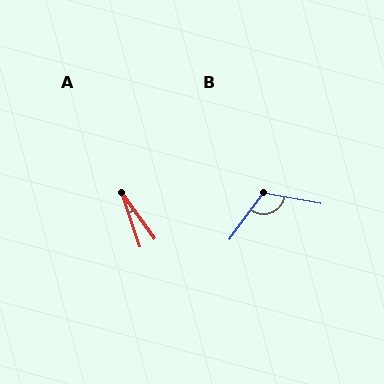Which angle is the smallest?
A, at approximately 17 degrees.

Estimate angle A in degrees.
Approximately 17 degrees.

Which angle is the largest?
B, at approximately 115 degrees.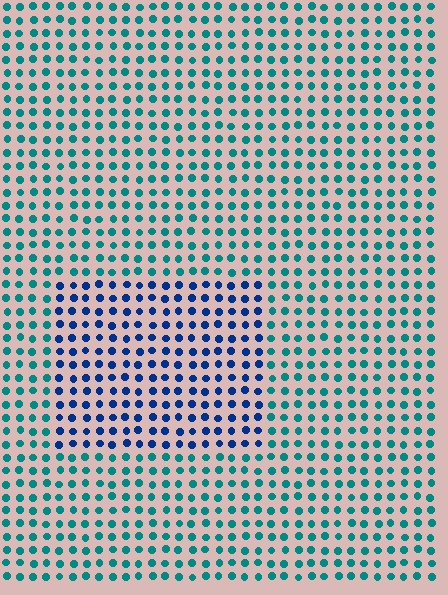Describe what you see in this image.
The image is filled with small teal elements in a uniform arrangement. A rectangle-shaped region is visible where the elements are tinted to a slightly different hue, forming a subtle color boundary.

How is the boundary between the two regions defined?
The boundary is defined purely by a slight shift in hue (about 42 degrees). Spacing, size, and orientation are identical on both sides.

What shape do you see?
I see a rectangle.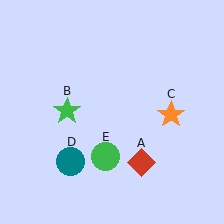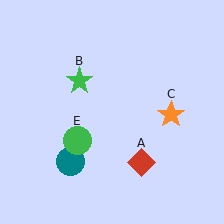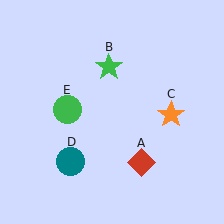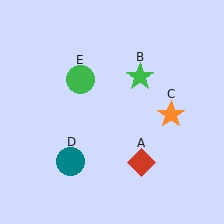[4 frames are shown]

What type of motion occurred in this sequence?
The green star (object B), green circle (object E) rotated clockwise around the center of the scene.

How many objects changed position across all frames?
2 objects changed position: green star (object B), green circle (object E).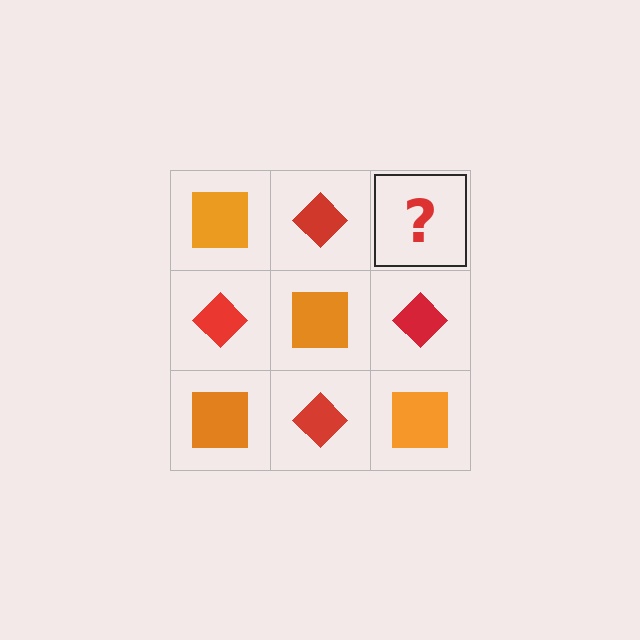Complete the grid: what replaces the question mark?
The question mark should be replaced with an orange square.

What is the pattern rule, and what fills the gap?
The rule is that it alternates orange square and red diamond in a checkerboard pattern. The gap should be filled with an orange square.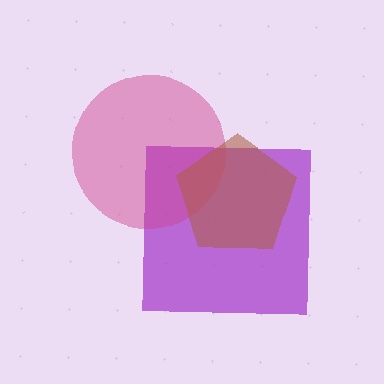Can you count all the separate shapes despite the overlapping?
Yes, there are 3 separate shapes.